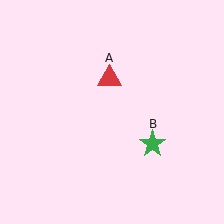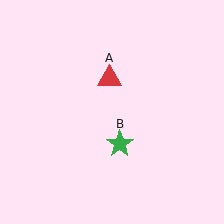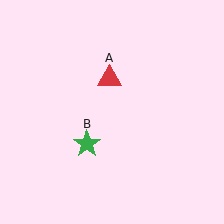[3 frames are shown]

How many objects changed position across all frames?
1 object changed position: green star (object B).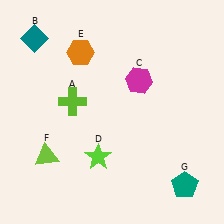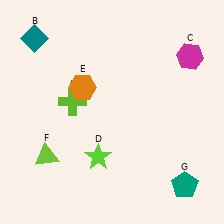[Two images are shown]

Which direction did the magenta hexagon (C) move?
The magenta hexagon (C) moved right.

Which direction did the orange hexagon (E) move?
The orange hexagon (E) moved down.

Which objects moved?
The objects that moved are: the magenta hexagon (C), the orange hexagon (E).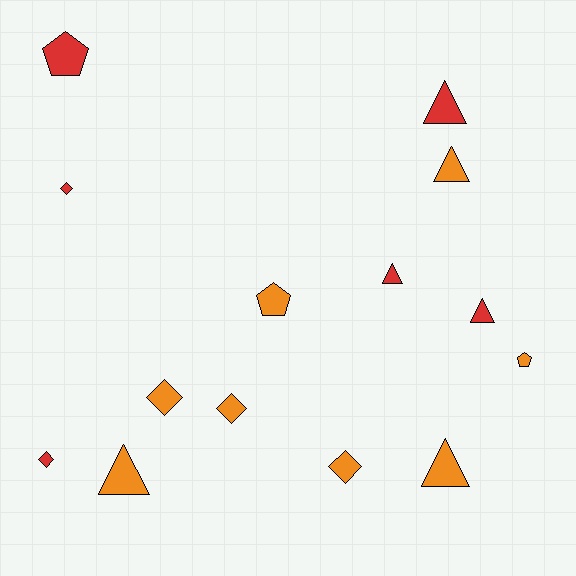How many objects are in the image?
There are 14 objects.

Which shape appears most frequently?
Triangle, with 6 objects.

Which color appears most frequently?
Orange, with 8 objects.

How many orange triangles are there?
There are 3 orange triangles.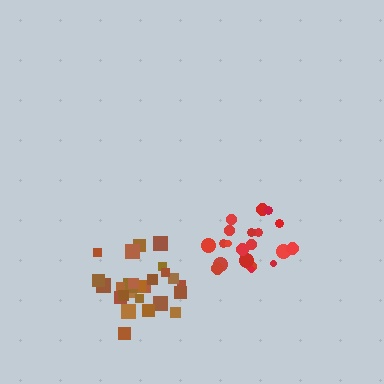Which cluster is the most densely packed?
Brown.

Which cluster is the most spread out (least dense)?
Red.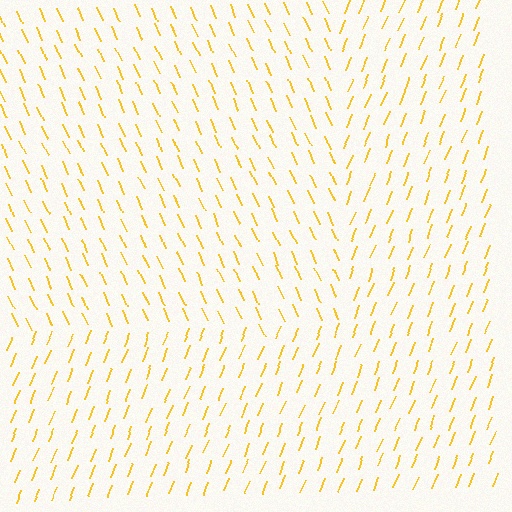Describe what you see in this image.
The image is filled with small yellow line segments. A rectangle region in the image has lines oriented differently from the surrounding lines, creating a visible texture boundary.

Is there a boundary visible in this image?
Yes, there is a texture boundary formed by a change in line orientation.